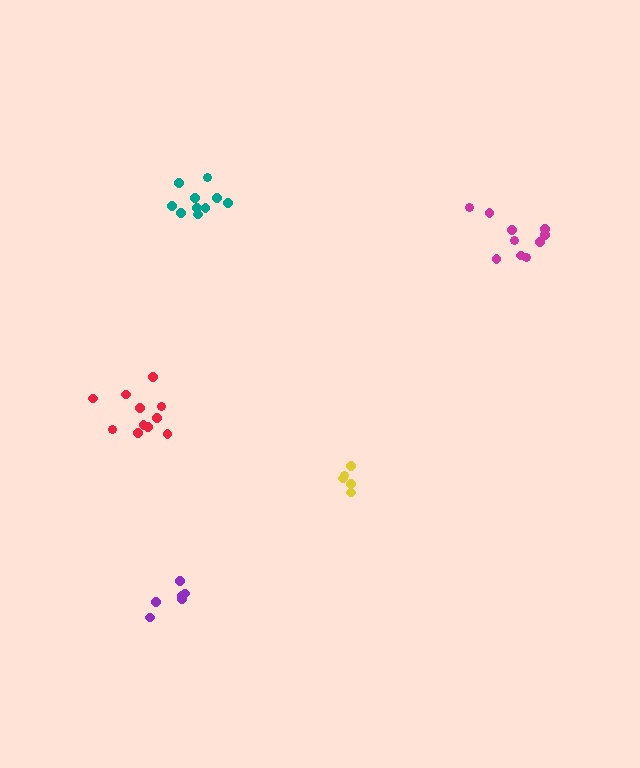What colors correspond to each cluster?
The clusters are colored: purple, magenta, yellow, teal, red.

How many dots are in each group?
Group 1: 6 dots, Group 2: 10 dots, Group 3: 5 dots, Group 4: 10 dots, Group 5: 11 dots (42 total).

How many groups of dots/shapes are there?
There are 5 groups.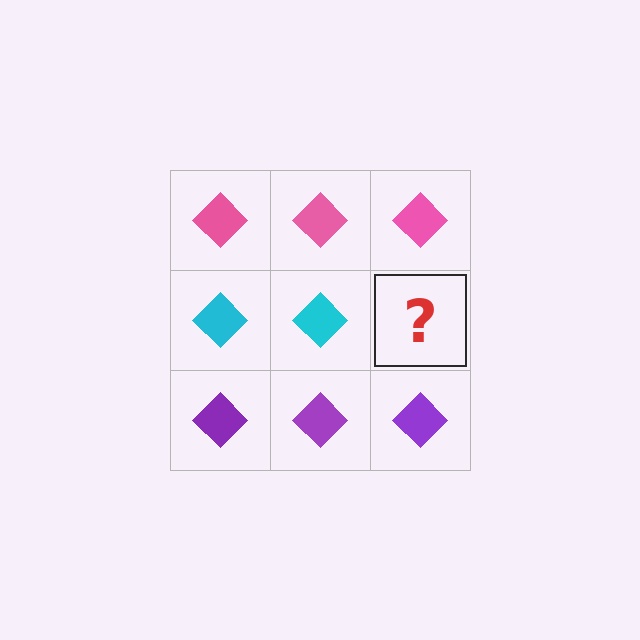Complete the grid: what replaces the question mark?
The question mark should be replaced with a cyan diamond.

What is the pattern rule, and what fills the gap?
The rule is that each row has a consistent color. The gap should be filled with a cyan diamond.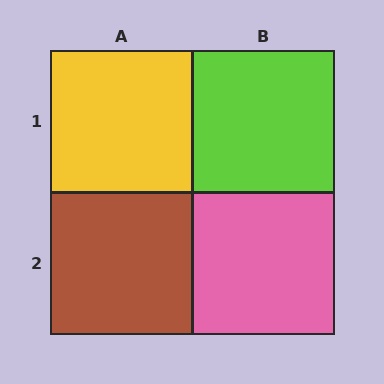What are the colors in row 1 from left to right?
Yellow, lime.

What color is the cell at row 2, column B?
Pink.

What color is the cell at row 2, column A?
Brown.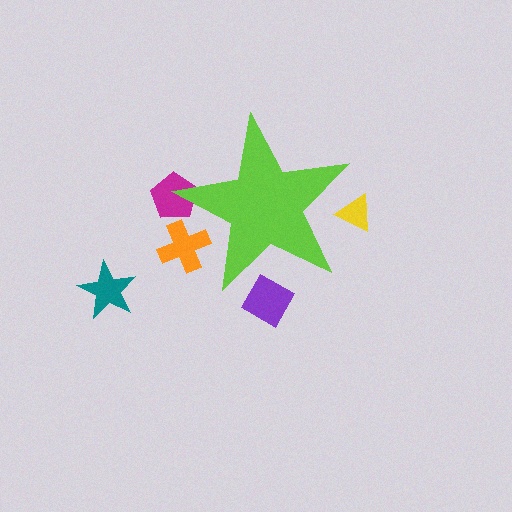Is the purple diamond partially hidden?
Yes, the purple diamond is partially hidden behind the lime star.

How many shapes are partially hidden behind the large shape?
4 shapes are partially hidden.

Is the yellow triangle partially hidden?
Yes, the yellow triangle is partially hidden behind the lime star.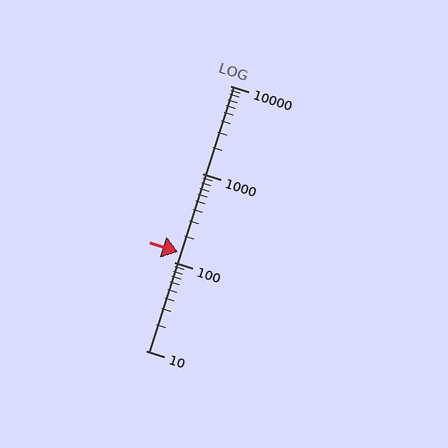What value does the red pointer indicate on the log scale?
The pointer indicates approximately 130.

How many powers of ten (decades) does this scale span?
The scale spans 3 decades, from 10 to 10000.